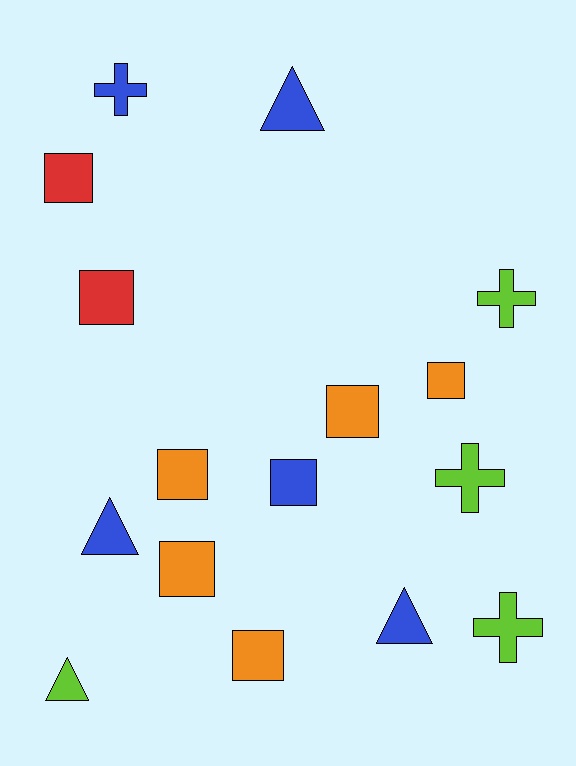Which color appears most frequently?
Blue, with 5 objects.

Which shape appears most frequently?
Square, with 8 objects.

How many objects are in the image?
There are 16 objects.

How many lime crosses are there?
There are 3 lime crosses.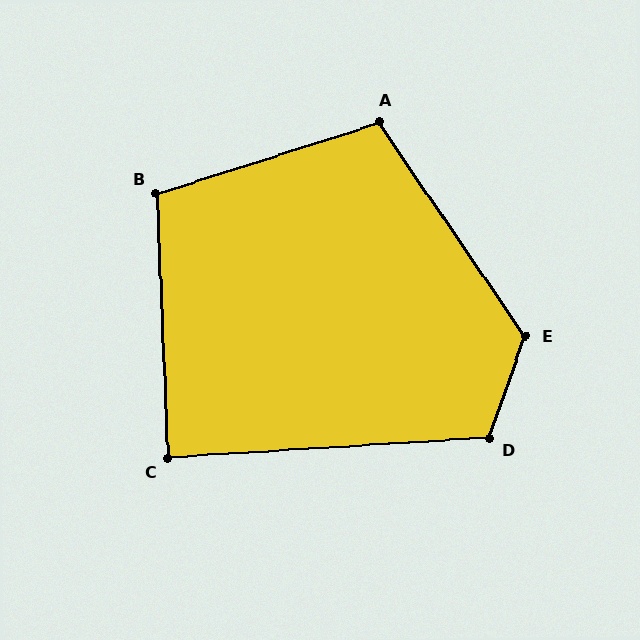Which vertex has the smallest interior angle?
C, at approximately 89 degrees.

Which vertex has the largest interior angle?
E, at approximately 126 degrees.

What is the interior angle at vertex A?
Approximately 107 degrees (obtuse).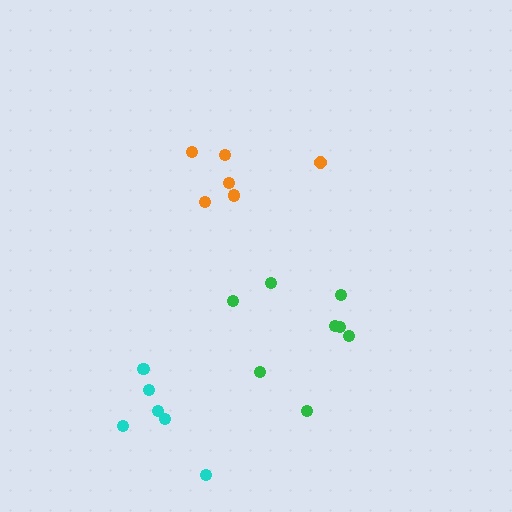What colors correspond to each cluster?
The clusters are colored: orange, cyan, green.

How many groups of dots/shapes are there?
There are 3 groups.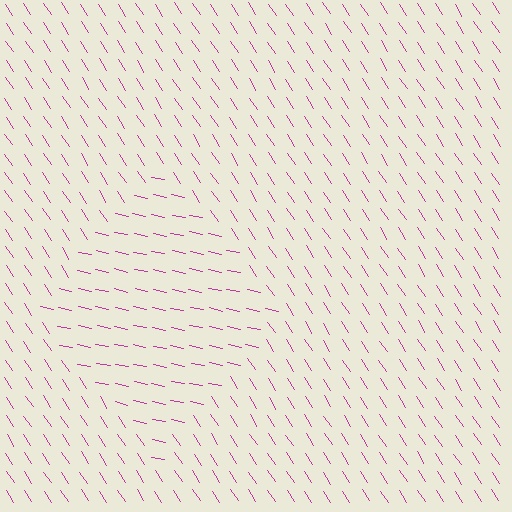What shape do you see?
I see a diamond.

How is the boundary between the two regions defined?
The boundary is defined purely by a change in line orientation (approximately 45 degrees difference). All lines are the same color and thickness.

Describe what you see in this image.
The image is filled with small magenta line segments. A diamond region in the image has lines oriented differently from the surrounding lines, creating a visible texture boundary.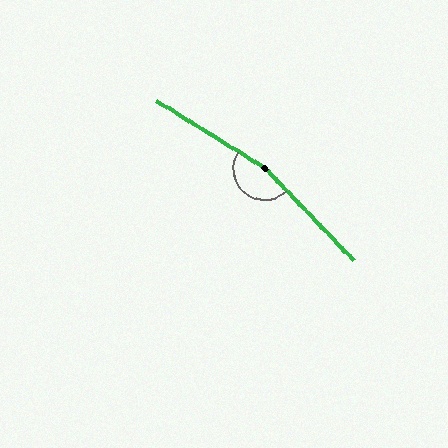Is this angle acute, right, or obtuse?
It is obtuse.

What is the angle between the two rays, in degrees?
Approximately 166 degrees.